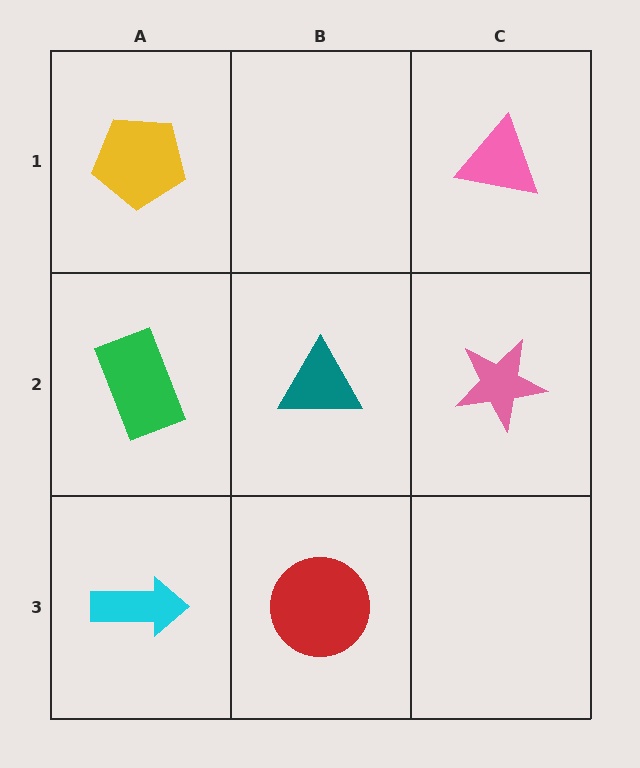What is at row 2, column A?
A green rectangle.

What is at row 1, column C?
A pink triangle.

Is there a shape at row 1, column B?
No, that cell is empty.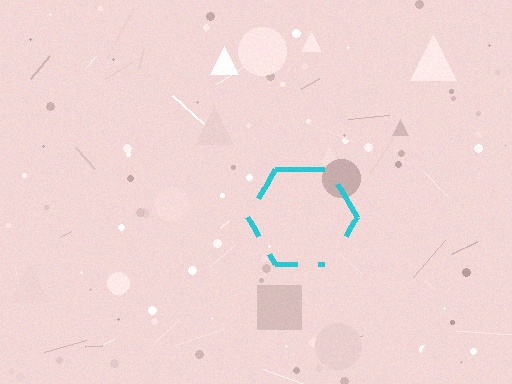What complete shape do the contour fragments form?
The contour fragments form a hexagon.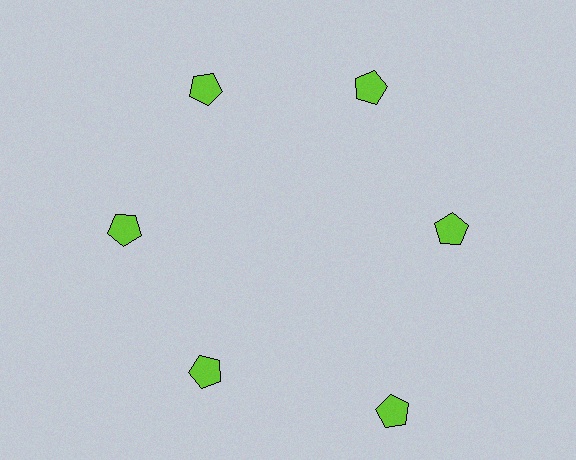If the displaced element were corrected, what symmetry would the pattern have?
It would have 6-fold rotational symmetry — the pattern would map onto itself every 60 degrees.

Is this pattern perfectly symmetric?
No. The 6 lime pentagons are arranged in a ring, but one element near the 5 o'clock position is pushed outward from the center, breaking the 6-fold rotational symmetry.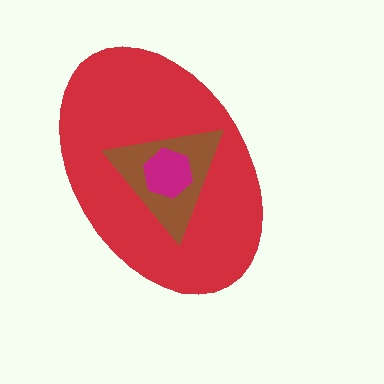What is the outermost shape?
The red ellipse.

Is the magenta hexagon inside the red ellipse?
Yes.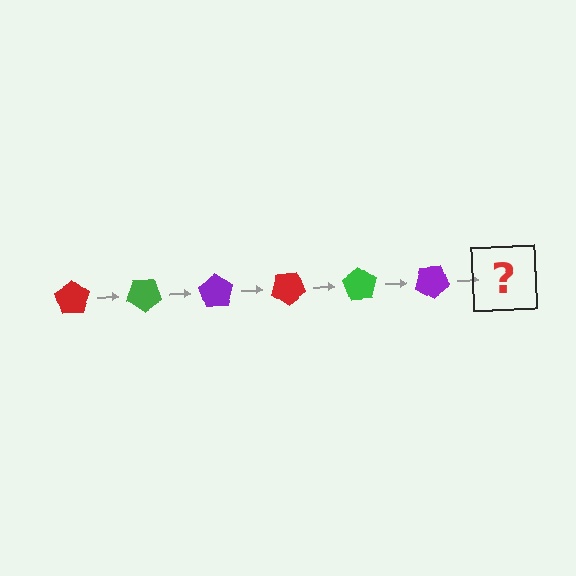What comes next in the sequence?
The next element should be a red pentagon, rotated 210 degrees from the start.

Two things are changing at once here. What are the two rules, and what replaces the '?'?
The two rules are that it rotates 35 degrees each step and the color cycles through red, green, and purple. The '?' should be a red pentagon, rotated 210 degrees from the start.